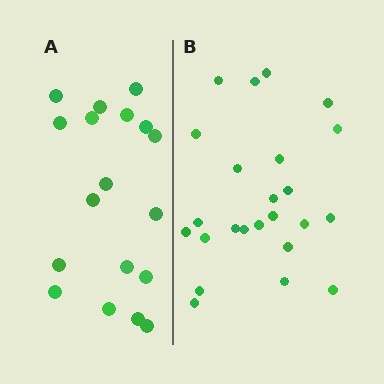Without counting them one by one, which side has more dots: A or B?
Region B (the right region) has more dots.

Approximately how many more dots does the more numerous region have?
Region B has about 6 more dots than region A.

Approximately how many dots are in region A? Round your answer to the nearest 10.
About 20 dots. (The exact count is 18, which rounds to 20.)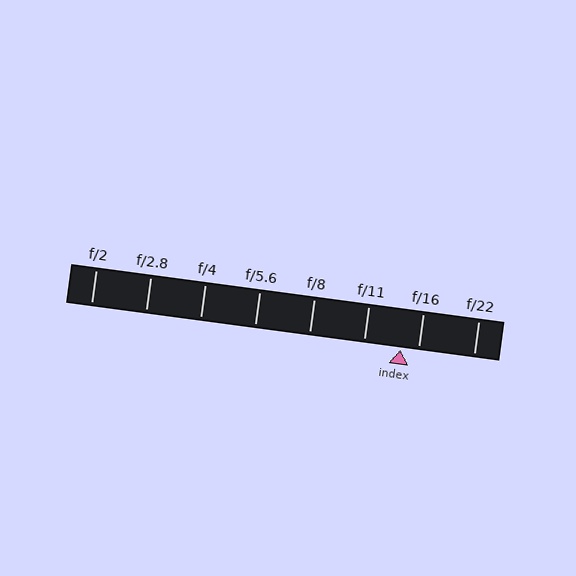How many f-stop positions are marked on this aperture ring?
There are 8 f-stop positions marked.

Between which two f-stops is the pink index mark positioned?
The index mark is between f/11 and f/16.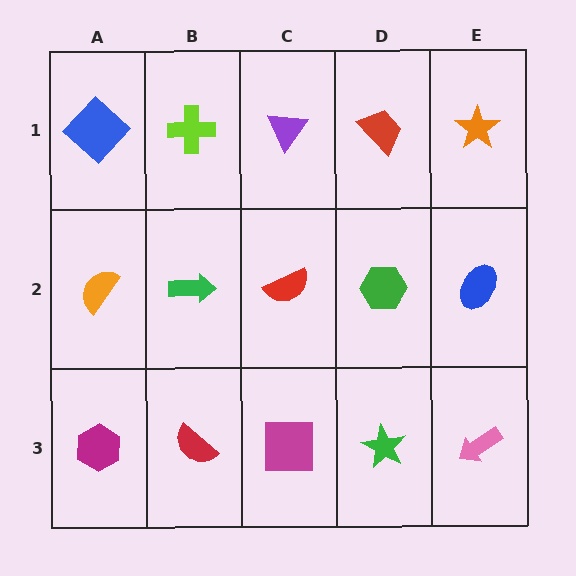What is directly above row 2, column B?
A lime cross.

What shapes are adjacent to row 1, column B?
A green arrow (row 2, column B), a blue diamond (row 1, column A), a purple triangle (row 1, column C).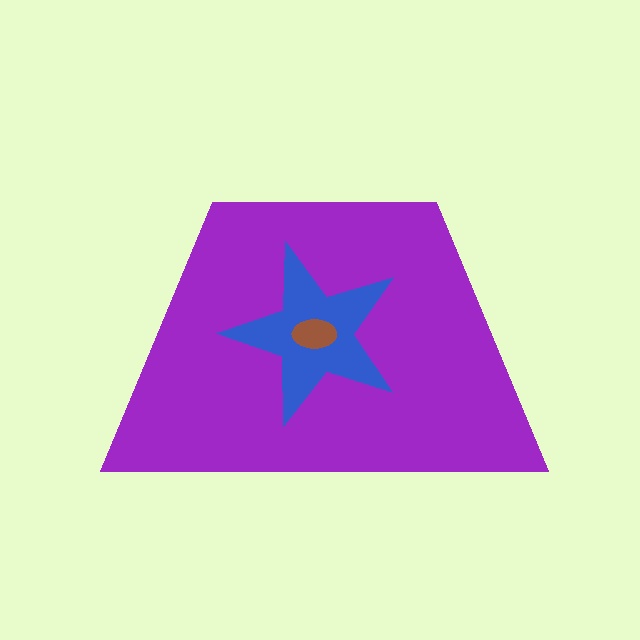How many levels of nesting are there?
3.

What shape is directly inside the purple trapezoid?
The blue star.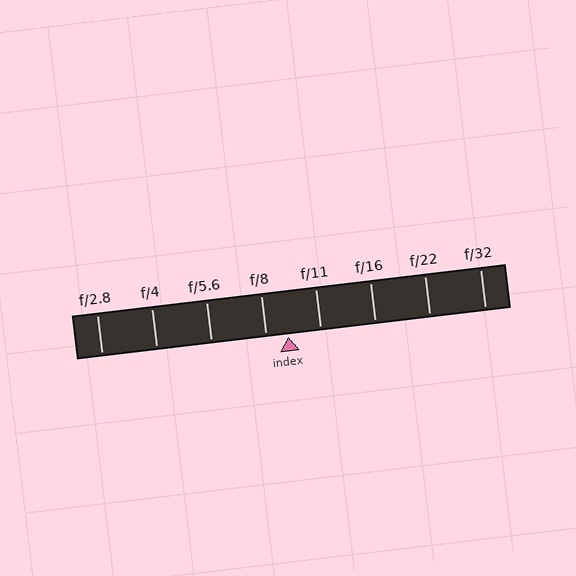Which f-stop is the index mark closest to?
The index mark is closest to f/8.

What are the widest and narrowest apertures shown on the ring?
The widest aperture shown is f/2.8 and the narrowest is f/32.